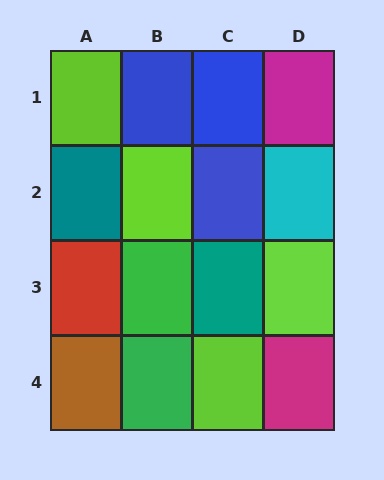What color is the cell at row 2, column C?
Blue.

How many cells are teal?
2 cells are teal.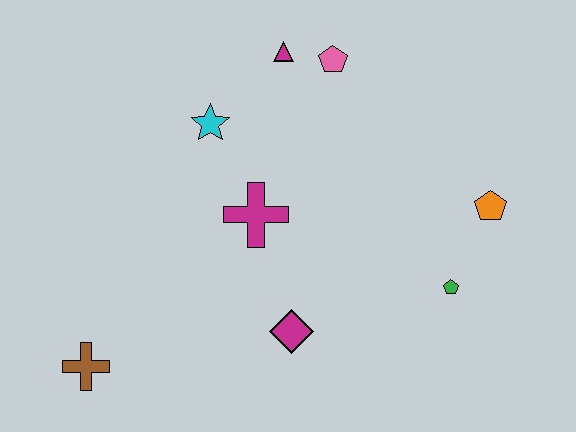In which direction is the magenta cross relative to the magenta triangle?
The magenta cross is below the magenta triangle.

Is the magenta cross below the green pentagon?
No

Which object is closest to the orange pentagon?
The green pentagon is closest to the orange pentagon.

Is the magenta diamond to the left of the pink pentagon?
Yes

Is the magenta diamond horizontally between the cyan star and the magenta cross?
No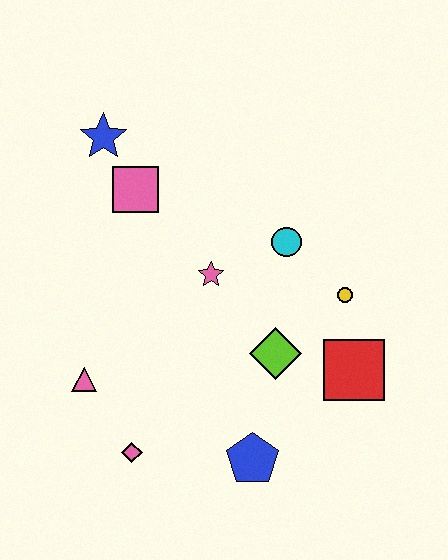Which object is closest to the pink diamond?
The pink triangle is closest to the pink diamond.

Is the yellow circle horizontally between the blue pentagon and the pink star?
No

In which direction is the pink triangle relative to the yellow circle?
The pink triangle is to the left of the yellow circle.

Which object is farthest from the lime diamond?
The blue star is farthest from the lime diamond.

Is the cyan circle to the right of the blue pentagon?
Yes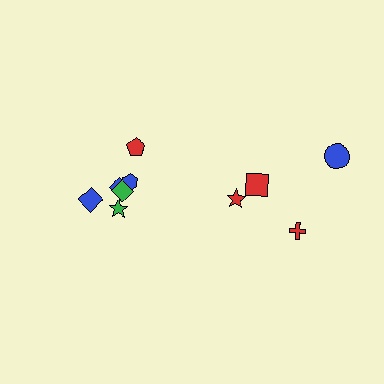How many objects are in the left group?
There are 6 objects.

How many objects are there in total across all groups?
There are 10 objects.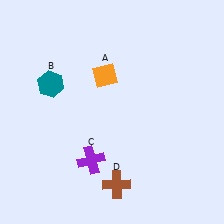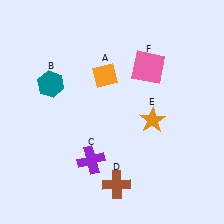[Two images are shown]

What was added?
An orange star (E), a pink square (F) were added in Image 2.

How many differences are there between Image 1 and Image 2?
There are 2 differences between the two images.